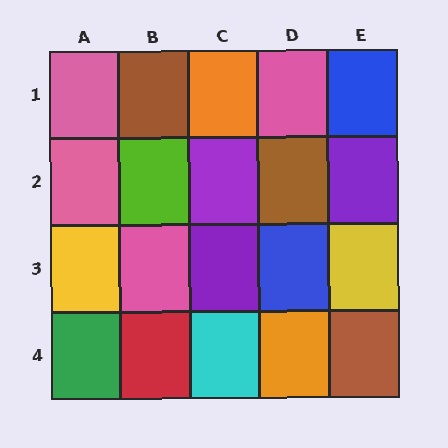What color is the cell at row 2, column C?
Purple.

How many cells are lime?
1 cell is lime.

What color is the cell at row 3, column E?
Yellow.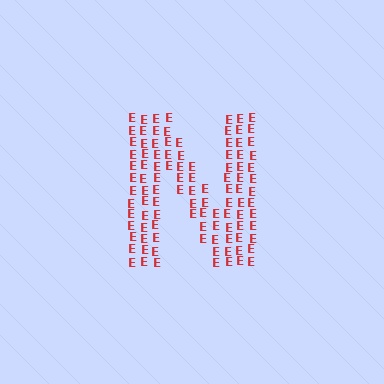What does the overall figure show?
The overall figure shows the letter N.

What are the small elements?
The small elements are letter E's.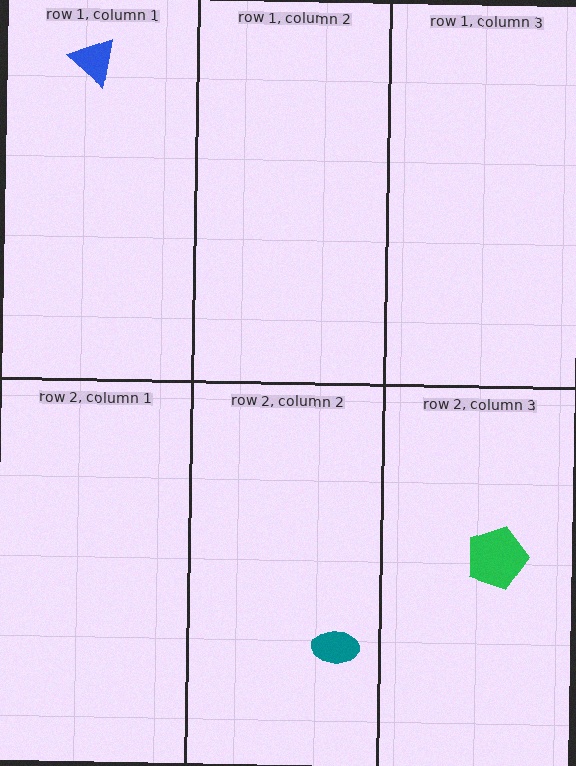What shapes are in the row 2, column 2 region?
The teal ellipse.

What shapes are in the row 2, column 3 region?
The green pentagon.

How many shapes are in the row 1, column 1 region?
1.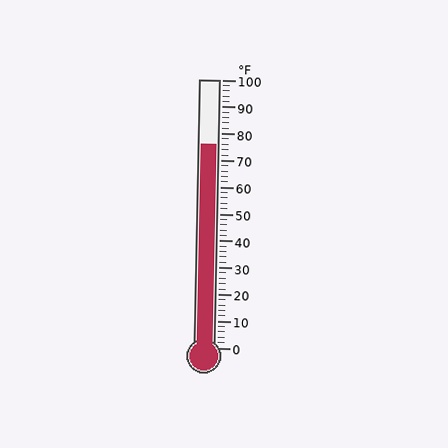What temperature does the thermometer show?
The thermometer shows approximately 76°F.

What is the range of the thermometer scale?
The thermometer scale ranges from 0°F to 100°F.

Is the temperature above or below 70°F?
The temperature is above 70°F.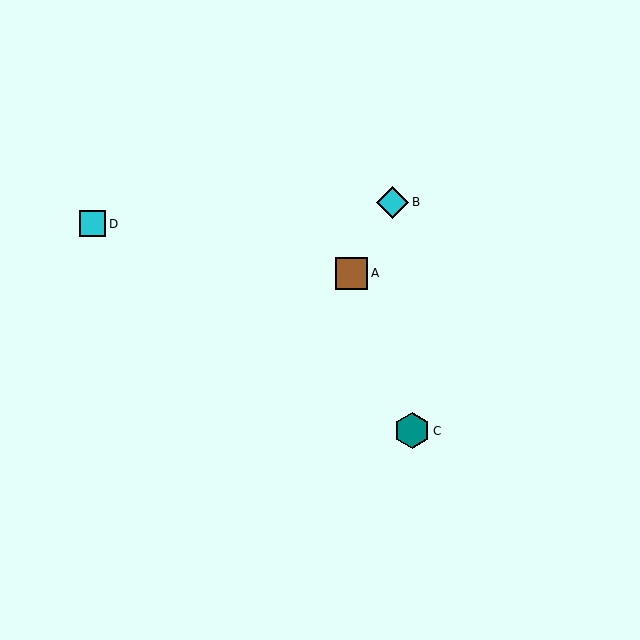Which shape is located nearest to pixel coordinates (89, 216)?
The cyan square (labeled D) at (93, 224) is nearest to that location.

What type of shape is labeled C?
Shape C is a teal hexagon.